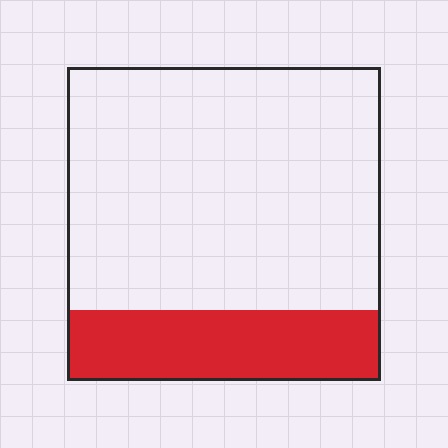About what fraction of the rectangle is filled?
About one quarter (1/4).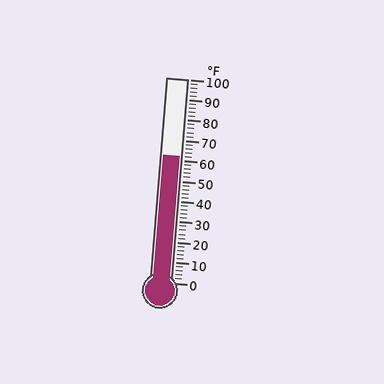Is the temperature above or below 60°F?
The temperature is above 60°F.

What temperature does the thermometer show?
The thermometer shows approximately 62°F.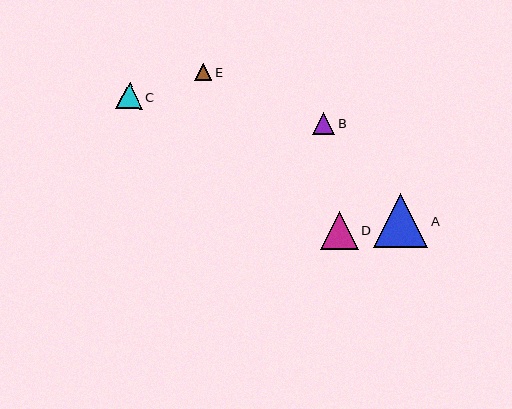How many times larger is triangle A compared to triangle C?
Triangle A is approximately 2.1 times the size of triangle C.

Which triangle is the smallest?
Triangle E is the smallest with a size of approximately 17 pixels.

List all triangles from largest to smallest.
From largest to smallest: A, D, C, B, E.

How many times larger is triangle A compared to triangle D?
Triangle A is approximately 1.4 times the size of triangle D.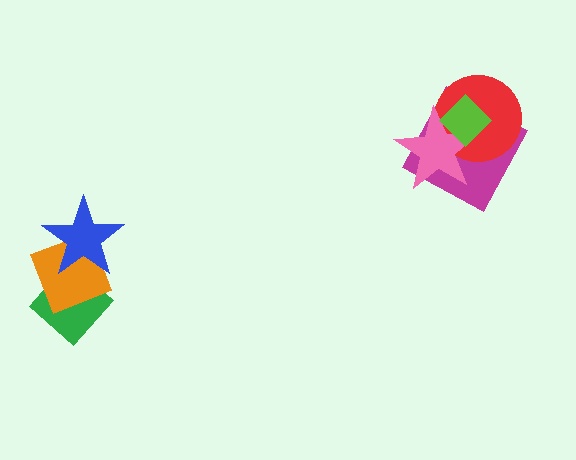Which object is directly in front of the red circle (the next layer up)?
The pink star is directly in front of the red circle.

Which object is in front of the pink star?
The lime diamond is in front of the pink star.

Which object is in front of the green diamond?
The orange square is in front of the green diamond.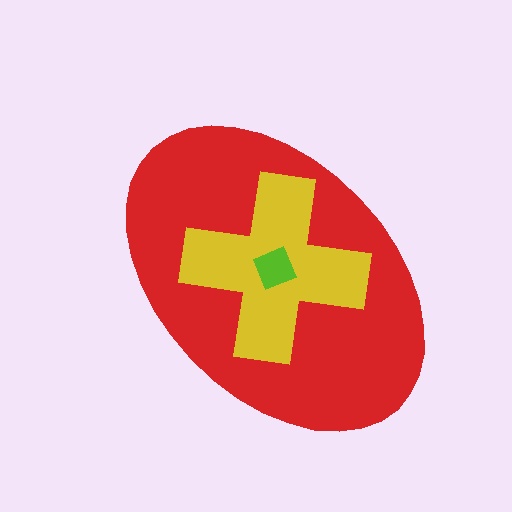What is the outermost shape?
The red ellipse.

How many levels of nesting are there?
3.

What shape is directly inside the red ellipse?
The yellow cross.